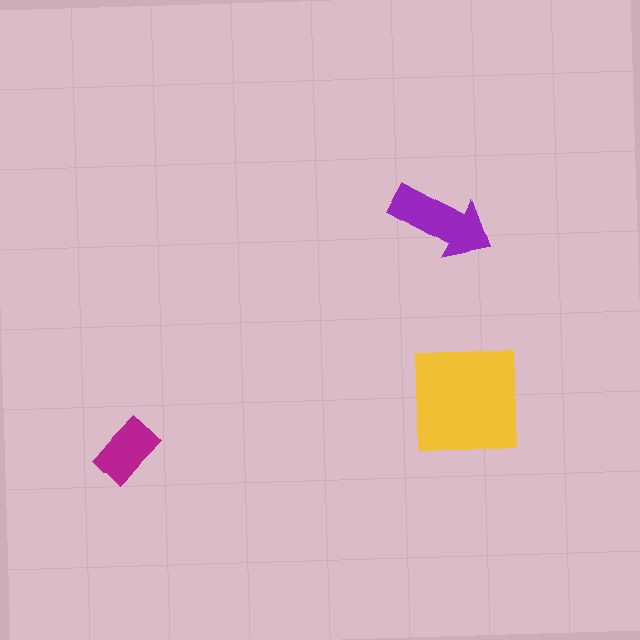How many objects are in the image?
There are 3 objects in the image.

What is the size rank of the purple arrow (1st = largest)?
2nd.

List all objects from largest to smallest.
The yellow square, the purple arrow, the magenta rectangle.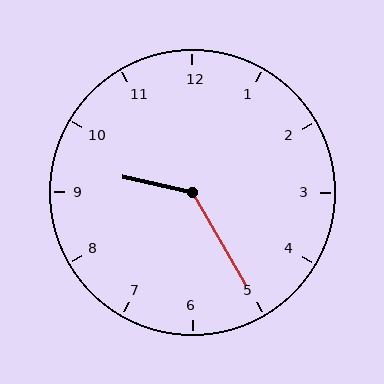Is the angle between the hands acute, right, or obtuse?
It is obtuse.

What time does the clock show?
9:25.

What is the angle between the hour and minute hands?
Approximately 132 degrees.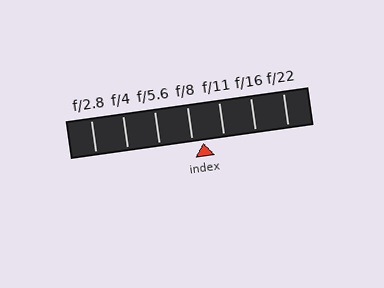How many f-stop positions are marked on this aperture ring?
There are 7 f-stop positions marked.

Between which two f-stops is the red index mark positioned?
The index mark is between f/8 and f/11.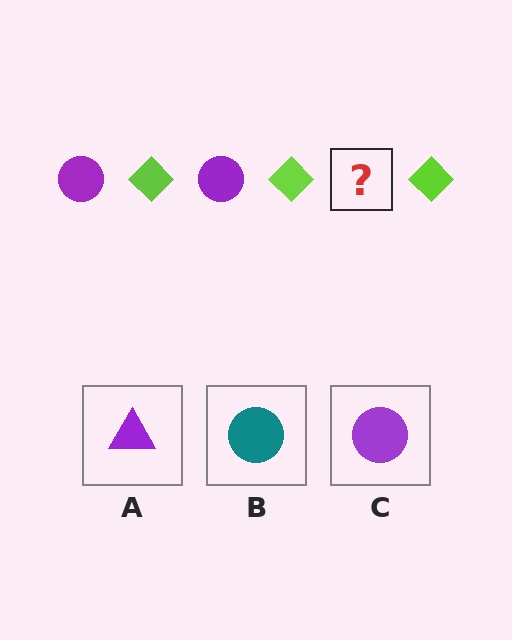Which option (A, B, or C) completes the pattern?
C.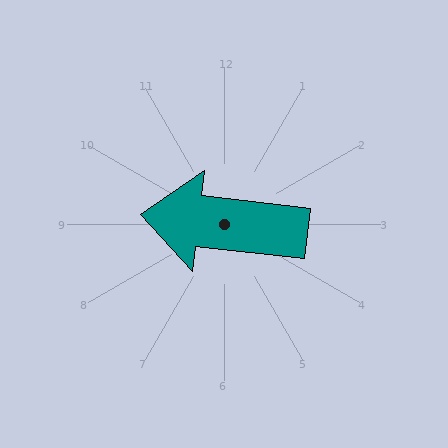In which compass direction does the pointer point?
West.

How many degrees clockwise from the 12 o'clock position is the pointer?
Approximately 277 degrees.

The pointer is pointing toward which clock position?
Roughly 9 o'clock.